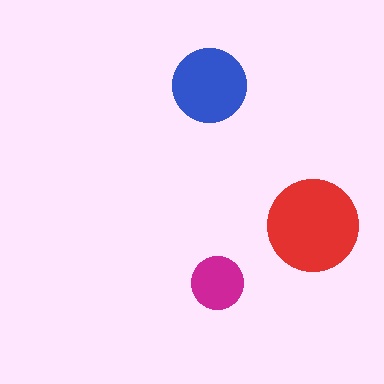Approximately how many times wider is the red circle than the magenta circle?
About 2 times wider.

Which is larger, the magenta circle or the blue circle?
The blue one.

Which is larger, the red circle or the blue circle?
The red one.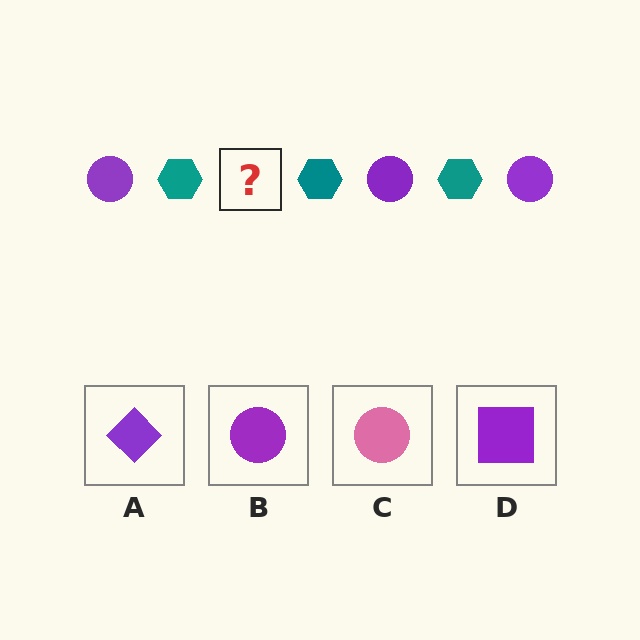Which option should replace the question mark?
Option B.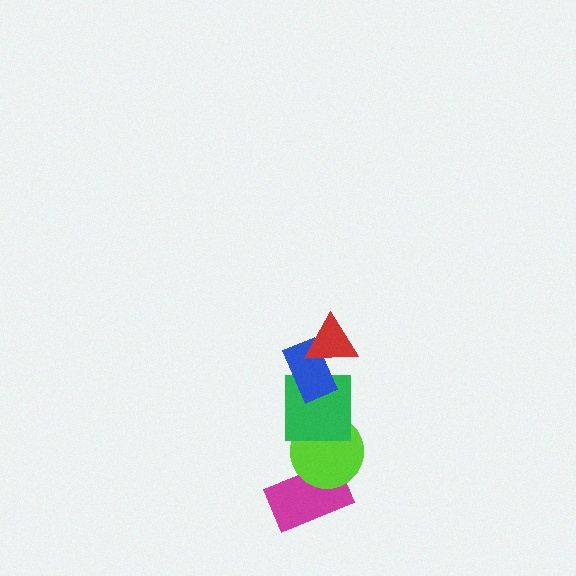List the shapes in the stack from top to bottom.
From top to bottom: the red triangle, the blue rectangle, the green square, the lime circle, the magenta rectangle.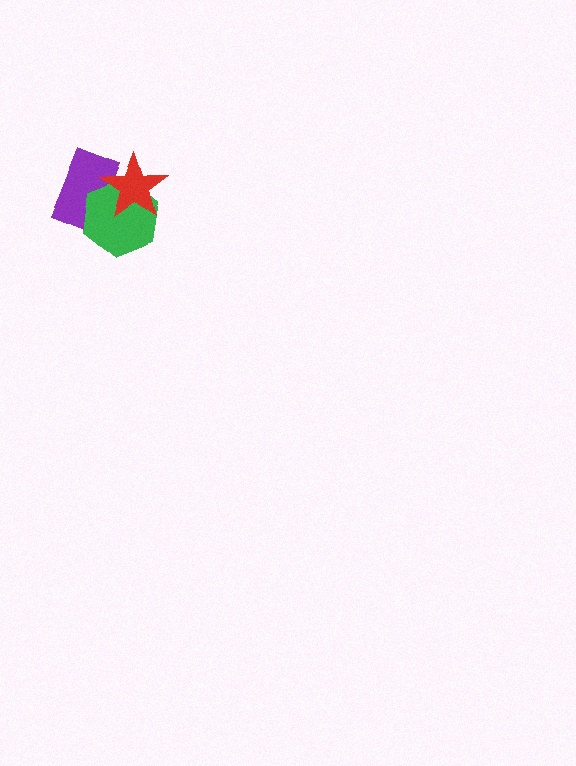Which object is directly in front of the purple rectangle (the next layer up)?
The green hexagon is directly in front of the purple rectangle.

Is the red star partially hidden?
No, no other shape covers it.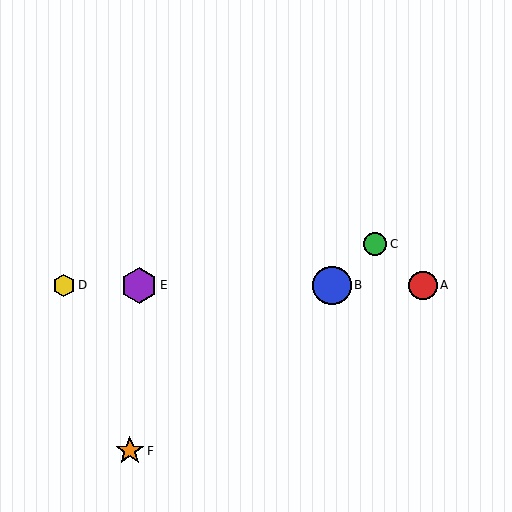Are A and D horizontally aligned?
Yes, both are at y≈286.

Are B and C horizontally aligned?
No, B is at y≈286 and C is at y≈244.